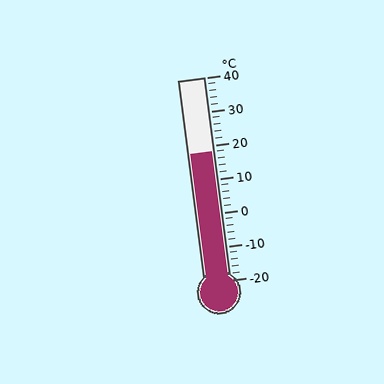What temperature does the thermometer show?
The thermometer shows approximately 18°C.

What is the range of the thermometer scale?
The thermometer scale ranges from -20°C to 40°C.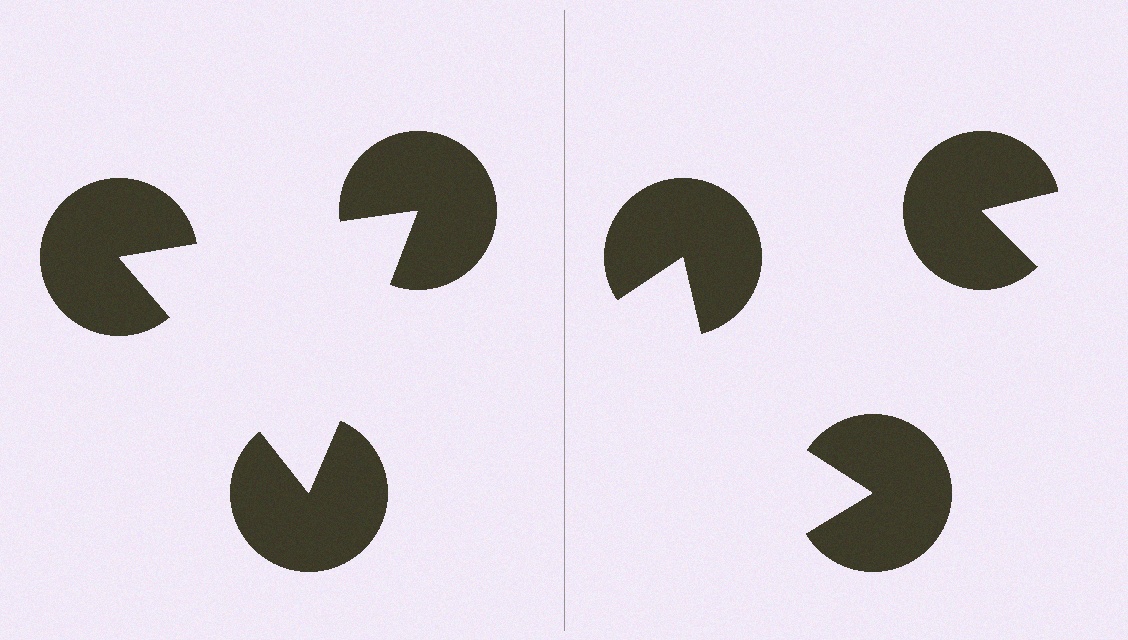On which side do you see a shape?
An illusory triangle appears on the left side. On the right side the wedge cuts are rotated, so no coherent shape forms.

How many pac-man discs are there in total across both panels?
6 — 3 on each side.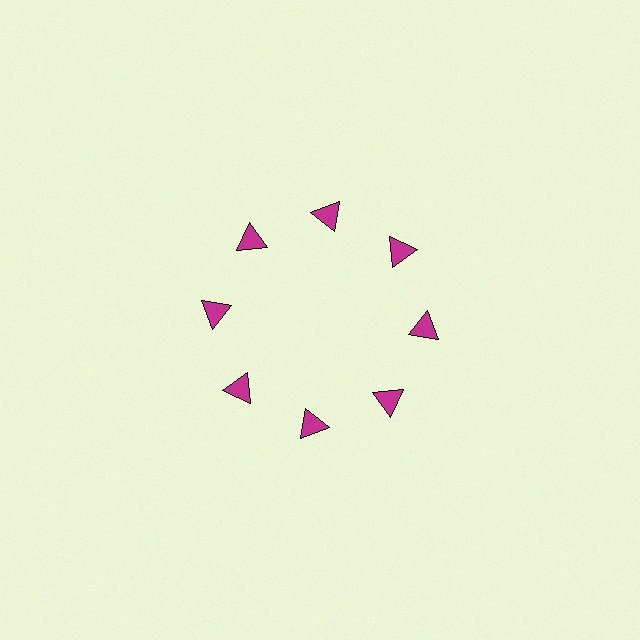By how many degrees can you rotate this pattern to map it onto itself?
The pattern maps onto itself every 45 degrees of rotation.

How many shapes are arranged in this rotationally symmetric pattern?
There are 8 shapes, arranged in 8 groups of 1.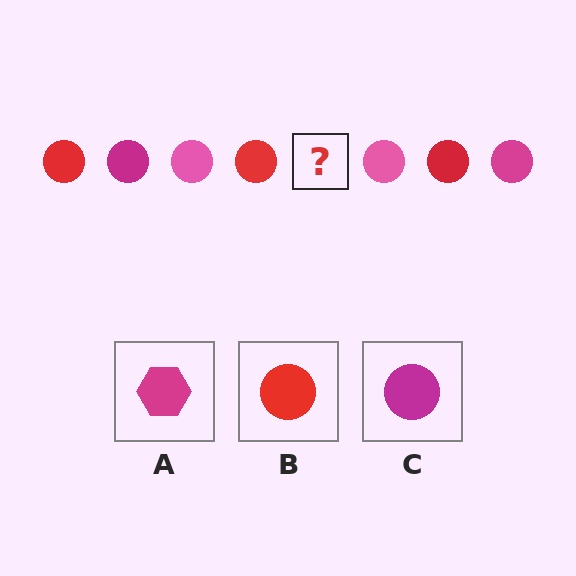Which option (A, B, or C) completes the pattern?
C.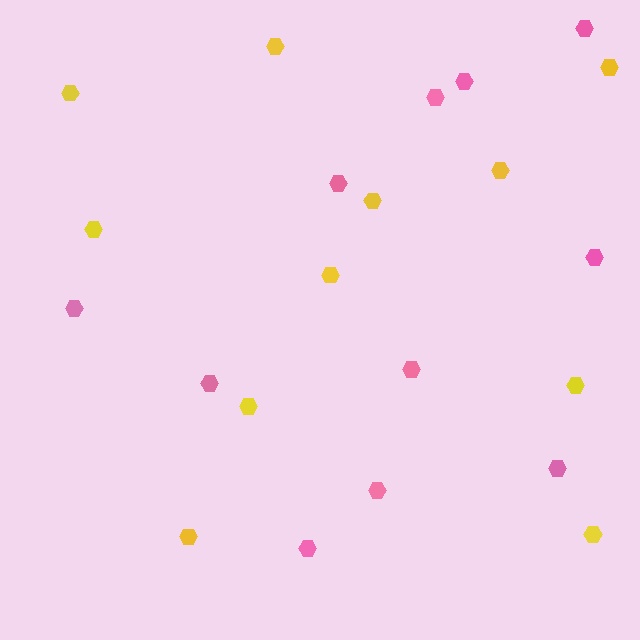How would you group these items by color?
There are 2 groups: one group of yellow hexagons (11) and one group of pink hexagons (11).